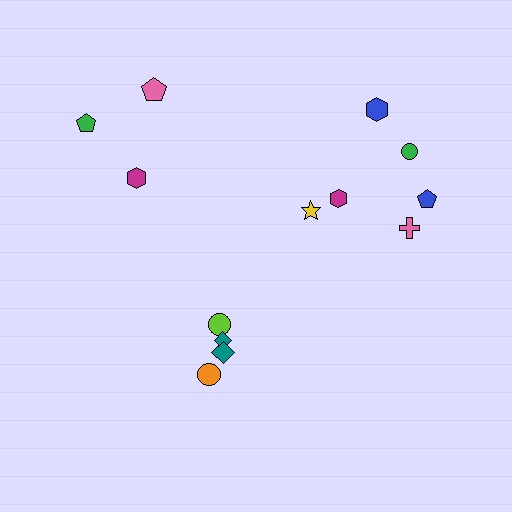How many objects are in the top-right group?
There are 6 objects.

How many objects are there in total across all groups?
There are 13 objects.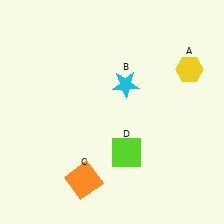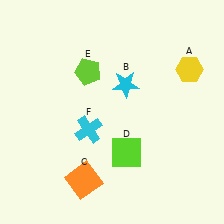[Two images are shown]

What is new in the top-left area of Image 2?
A lime pentagon (E) was added in the top-left area of Image 2.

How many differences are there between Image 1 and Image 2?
There are 2 differences between the two images.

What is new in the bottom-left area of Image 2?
A cyan cross (F) was added in the bottom-left area of Image 2.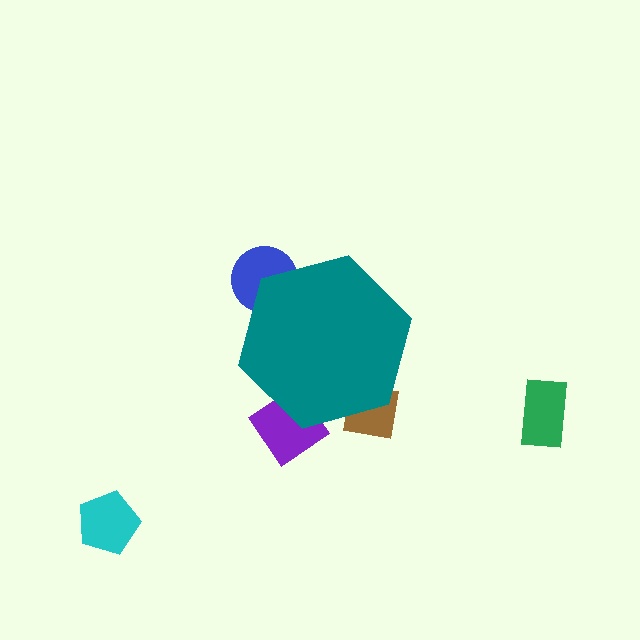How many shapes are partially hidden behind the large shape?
3 shapes are partially hidden.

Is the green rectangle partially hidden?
No, the green rectangle is fully visible.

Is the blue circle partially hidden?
Yes, the blue circle is partially hidden behind the teal hexagon.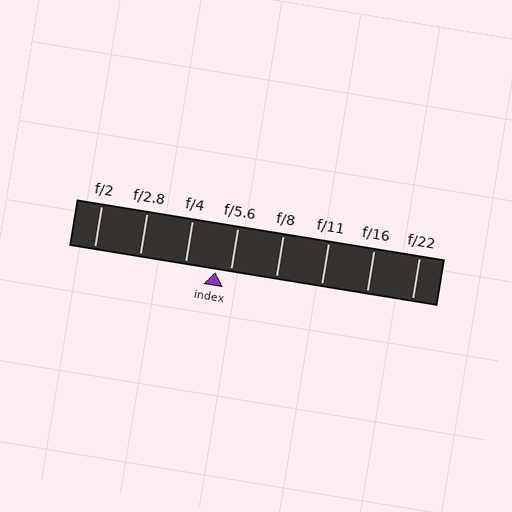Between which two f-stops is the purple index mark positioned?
The index mark is between f/4 and f/5.6.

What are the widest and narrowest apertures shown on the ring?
The widest aperture shown is f/2 and the narrowest is f/22.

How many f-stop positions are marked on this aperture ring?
There are 8 f-stop positions marked.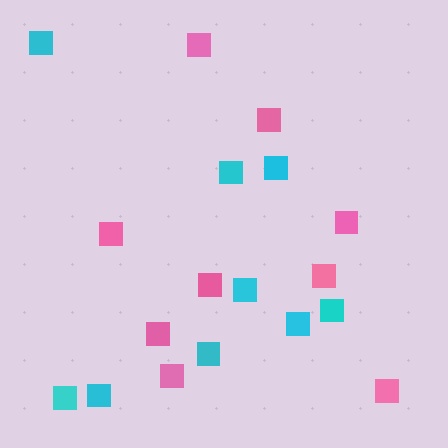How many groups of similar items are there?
There are 2 groups: one group of pink squares (9) and one group of cyan squares (9).